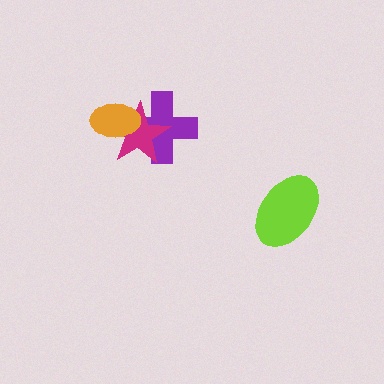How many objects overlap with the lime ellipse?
0 objects overlap with the lime ellipse.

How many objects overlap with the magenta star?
2 objects overlap with the magenta star.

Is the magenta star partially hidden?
Yes, it is partially covered by another shape.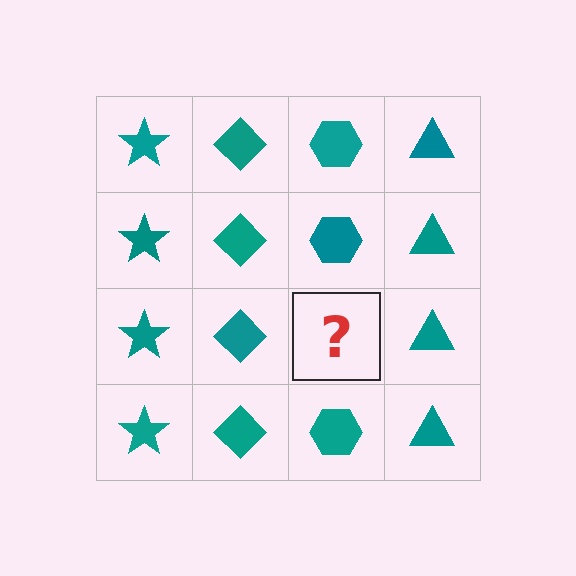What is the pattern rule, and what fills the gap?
The rule is that each column has a consistent shape. The gap should be filled with a teal hexagon.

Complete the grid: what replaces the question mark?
The question mark should be replaced with a teal hexagon.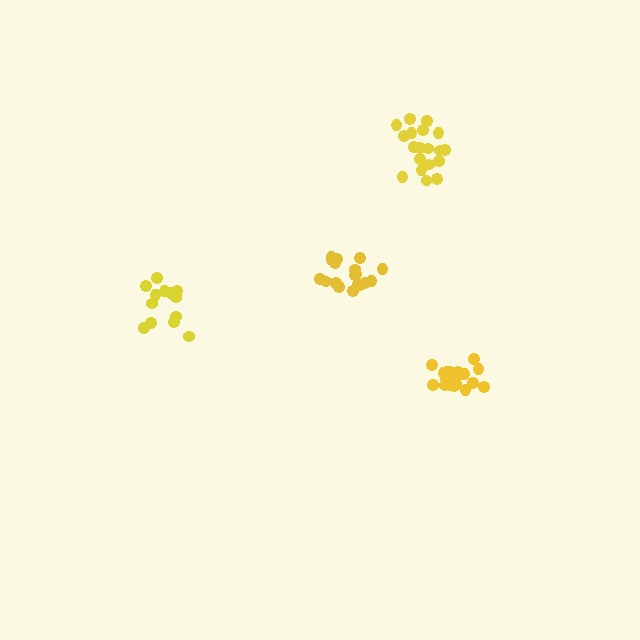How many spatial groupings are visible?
There are 4 spatial groupings.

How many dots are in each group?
Group 1: 18 dots, Group 2: 19 dots, Group 3: 19 dots, Group 4: 13 dots (69 total).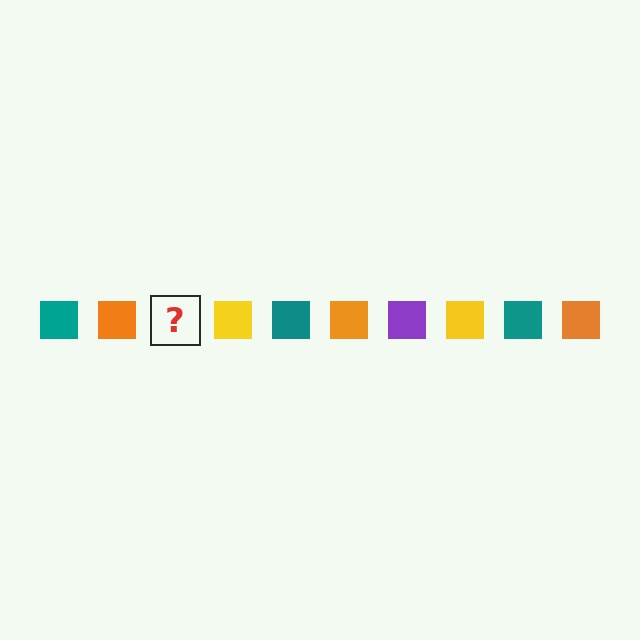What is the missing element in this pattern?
The missing element is a purple square.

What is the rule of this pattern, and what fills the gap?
The rule is that the pattern cycles through teal, orange, purple, yellow squares. The gap should be filled with a purple square.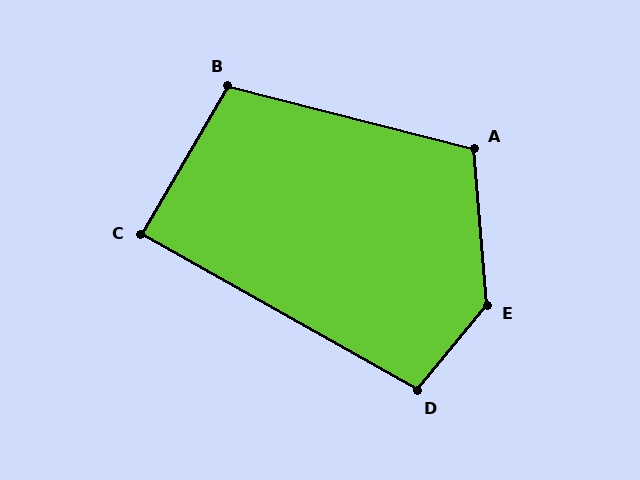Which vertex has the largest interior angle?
E, at approximately 136 degrees.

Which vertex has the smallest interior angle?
C, at approximately 89 degrees.